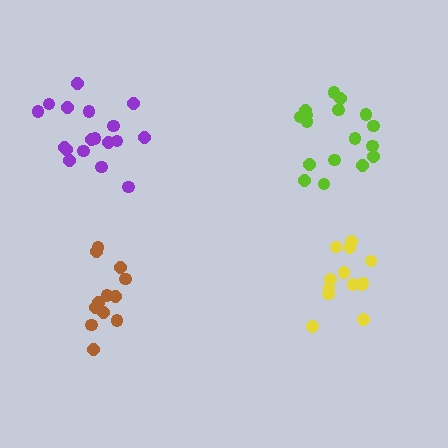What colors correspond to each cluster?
The clusters are colored: purple, yellow, brown, lime.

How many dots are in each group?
Group 1: 18 dots, Group 2: 13 dots, Group 3: 12 dots, Group 4: 17 dots (60 total).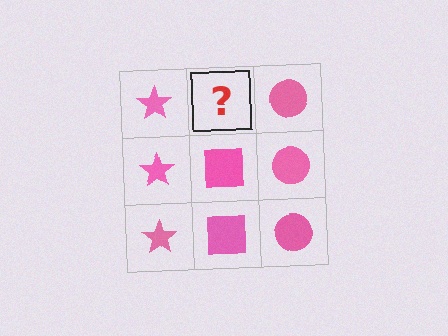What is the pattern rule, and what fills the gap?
The rule is that each column has a consistent shape. The gap should be filled with a pink square.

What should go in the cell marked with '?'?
The missing cell should contain a pink square.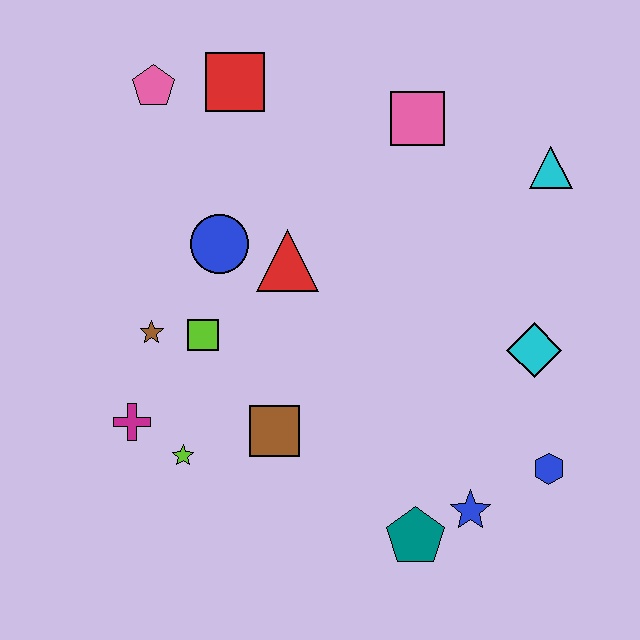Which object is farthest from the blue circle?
The blue hexagon is farthest from the blue circle.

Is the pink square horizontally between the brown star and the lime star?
No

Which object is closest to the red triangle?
The blue circle is closest to the red triangle.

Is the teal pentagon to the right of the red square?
Yes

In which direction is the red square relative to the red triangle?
The red square is above the red triangle.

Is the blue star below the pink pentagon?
Yes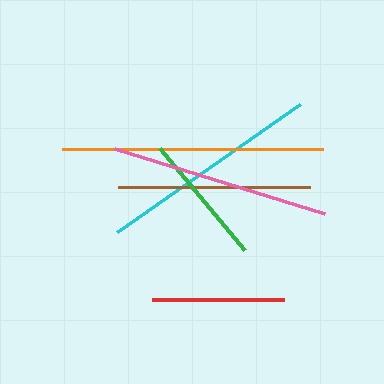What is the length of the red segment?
The red segment is approximately 131 pixels long.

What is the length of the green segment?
The green segment is approximately 132 pixels long.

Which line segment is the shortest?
The red line is the shortest at approximately 131 pixels.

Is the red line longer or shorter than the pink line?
The pink line is longer than the red line.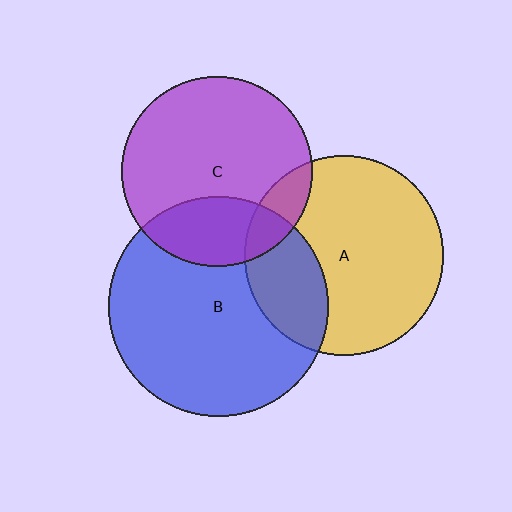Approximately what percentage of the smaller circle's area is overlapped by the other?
Approximately 25%.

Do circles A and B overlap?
Yes.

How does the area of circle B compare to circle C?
Approximately 1.3 times.